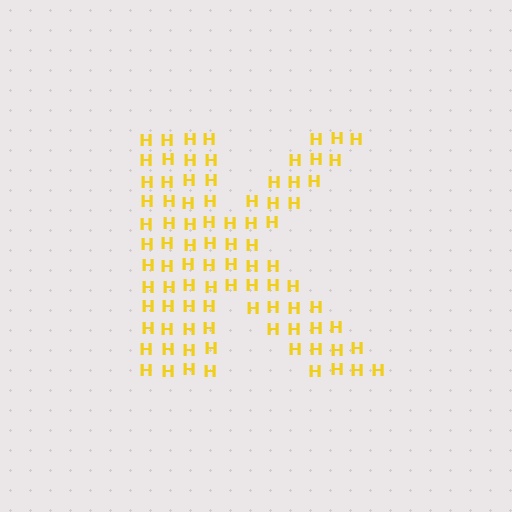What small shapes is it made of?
It is made of small letter H's.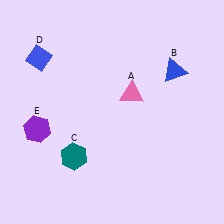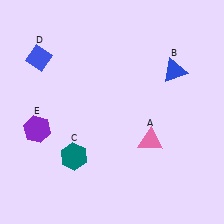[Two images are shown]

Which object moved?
The pink triangle (A) moved down.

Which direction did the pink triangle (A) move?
The pink triangle (A) moved down.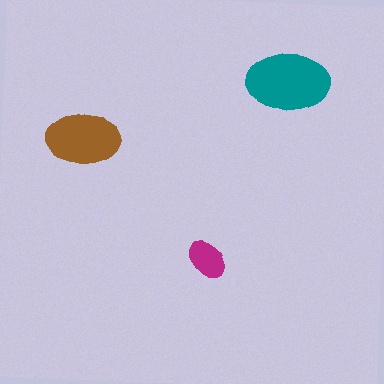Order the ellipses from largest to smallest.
the teal one, the brown one, the magenta one.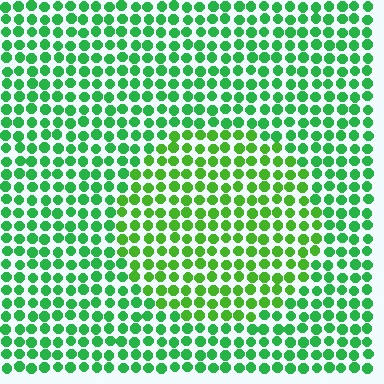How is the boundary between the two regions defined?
The boundary is defined purely by a slight shift in hue (about 26 degrees). Spacing, size, and orientation are identical on both sides.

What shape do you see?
I see a circle.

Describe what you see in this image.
The image is filled with small green elements in a uniform arrangement. A circle-shaped region is visible where the elements are tinted to a slightly different hue, forming a subtle color boundary.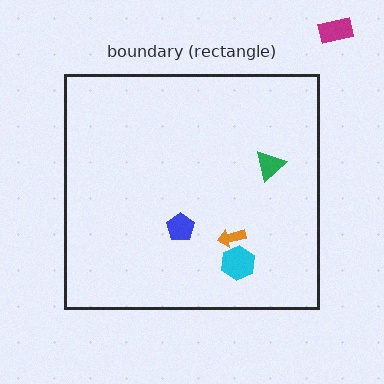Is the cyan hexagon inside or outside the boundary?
Inside.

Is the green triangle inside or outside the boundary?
Inside.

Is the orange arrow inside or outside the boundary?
Inside.